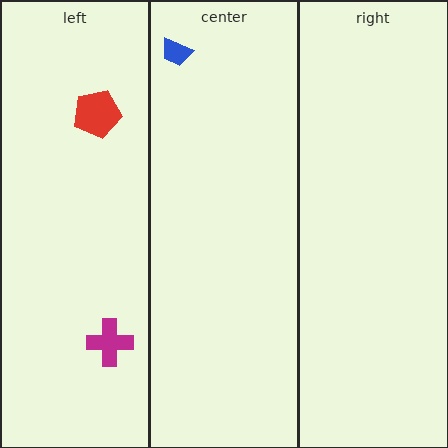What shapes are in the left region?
The red pentagon, the magenta cross.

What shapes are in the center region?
The blue trapezoid.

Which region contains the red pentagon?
The left region.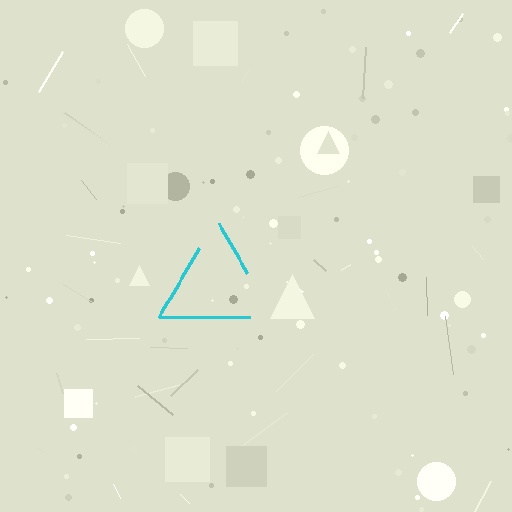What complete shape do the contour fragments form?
The contour fragments form a triangle.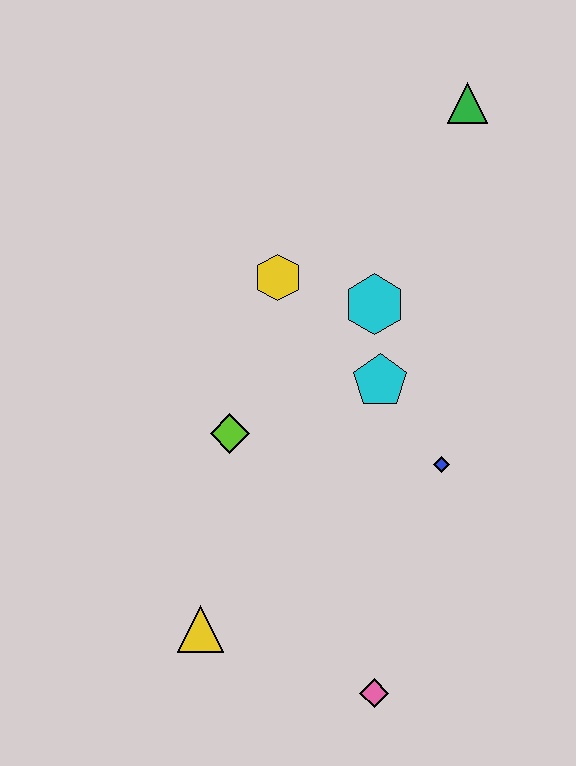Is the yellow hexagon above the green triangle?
No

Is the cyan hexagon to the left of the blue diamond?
Yes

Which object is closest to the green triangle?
The cyan hexagon is closest to the green triangle.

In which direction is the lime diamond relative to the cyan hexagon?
The lime diamond is to the left of the cyan hexagon.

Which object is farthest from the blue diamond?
The green triangle is farthest from the blue diamond.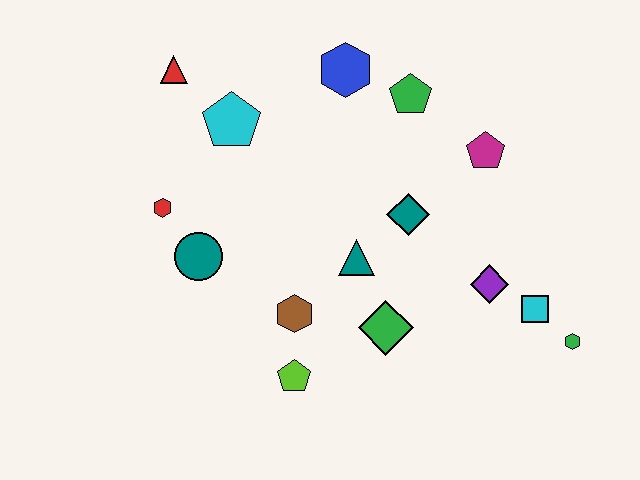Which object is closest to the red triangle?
The cyan pentagon is closest to the red triangle.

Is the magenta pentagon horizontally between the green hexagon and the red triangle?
Yes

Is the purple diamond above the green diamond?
Yes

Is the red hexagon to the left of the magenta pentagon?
Yes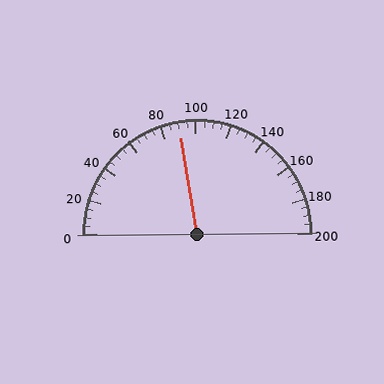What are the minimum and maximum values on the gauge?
The gauge ranges from 0 to 200.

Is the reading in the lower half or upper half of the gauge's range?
The reading is in the lower half of the range (0 to 200).